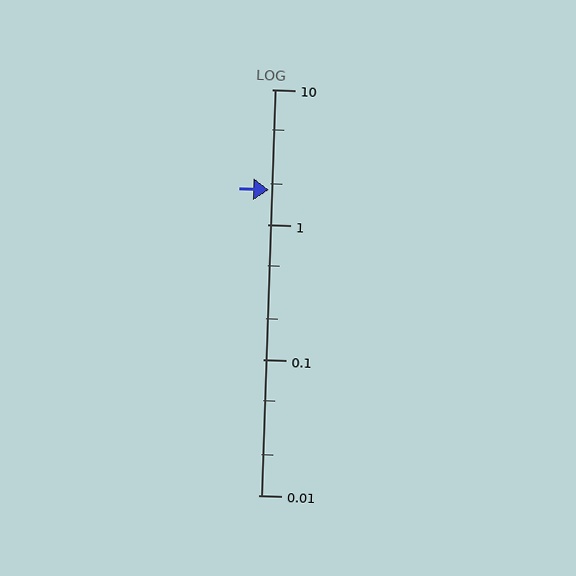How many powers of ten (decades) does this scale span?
The scale spans 3 decades, from 0.01 to 10.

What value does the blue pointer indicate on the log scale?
The pointer indicates approximately 1.8.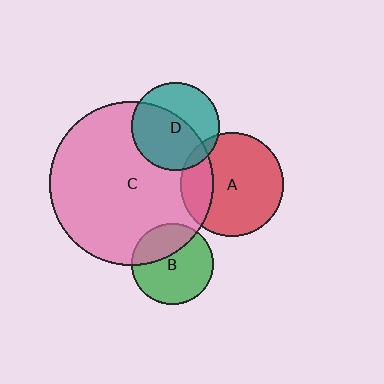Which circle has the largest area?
Circle C (pink).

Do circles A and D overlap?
Yes.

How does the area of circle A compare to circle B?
Approximately 1.6 times.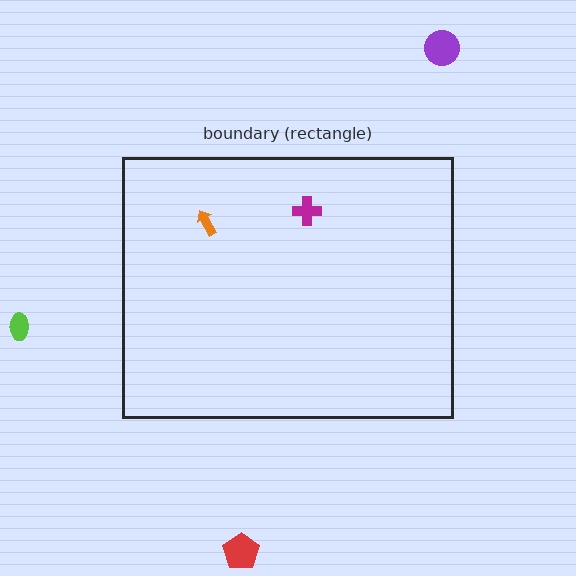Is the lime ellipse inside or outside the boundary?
Outside.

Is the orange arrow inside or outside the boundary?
Inside.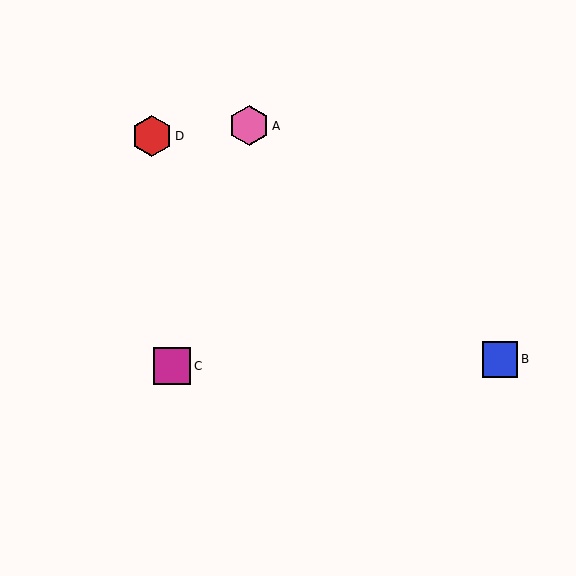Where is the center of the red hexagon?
The center of the red hexagon is at (152, 136).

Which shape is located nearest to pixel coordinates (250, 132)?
The pink hexagon (labeled A) at (249, 126) is nearest to that location.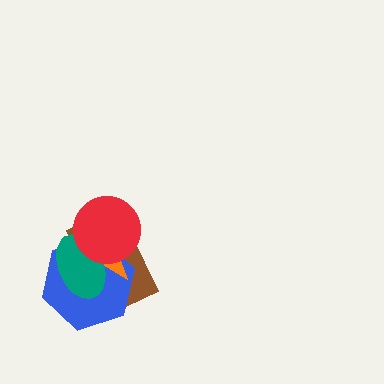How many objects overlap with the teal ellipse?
4 objects overlap with the teal ellipse.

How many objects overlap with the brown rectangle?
4 objects overlap with the brown rectangle.